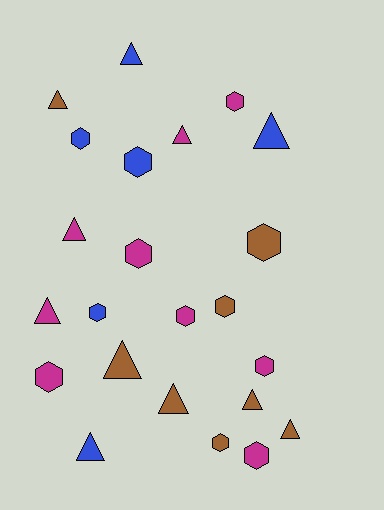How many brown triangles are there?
There are 5 brown triangles.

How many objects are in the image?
There are 23 objects.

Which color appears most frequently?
Magenta, with 9 objects.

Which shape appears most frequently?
Hexagon, with 12 objects.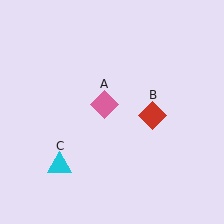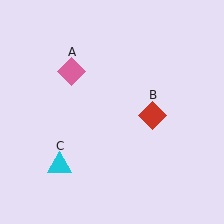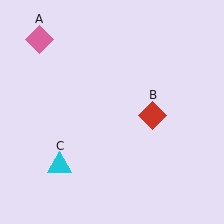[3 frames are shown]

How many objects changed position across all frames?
1 object changed position: pink diamond (object A).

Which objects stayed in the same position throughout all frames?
Red diamond (object B) and cyan triangle (object C) remained stationary.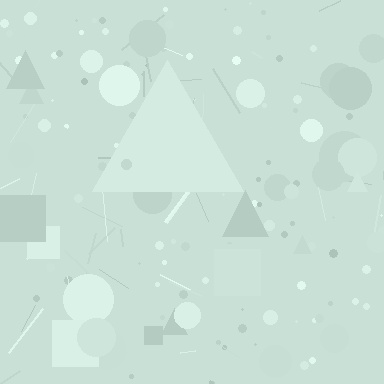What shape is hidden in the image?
A triangle is hidden in the image.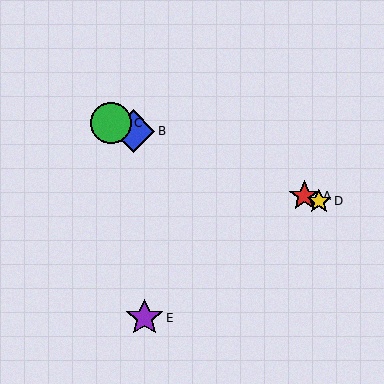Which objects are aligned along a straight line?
Objects A, B, C, D are aligned along a straight line.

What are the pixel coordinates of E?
Object E is at (144, 318).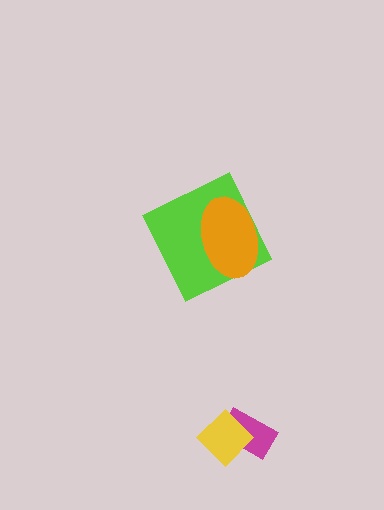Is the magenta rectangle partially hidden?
Yes, it is partially covered by another shape.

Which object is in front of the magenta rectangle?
The yellow diamond is in front of the magenta rectangle.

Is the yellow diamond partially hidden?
No, no other shape covers it.